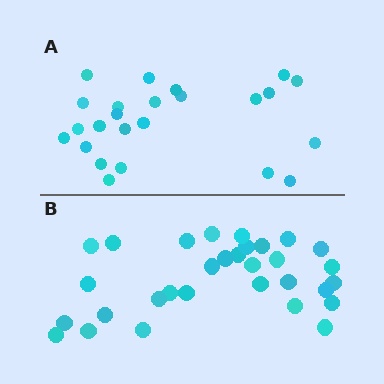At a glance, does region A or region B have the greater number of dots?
Region B (the bottom region) has more dots.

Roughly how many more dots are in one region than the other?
Region B has roughly 8 or so more dots than region A.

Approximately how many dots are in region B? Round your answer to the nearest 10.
About 30 dots. (The exact count is 31, which rounds to 30.)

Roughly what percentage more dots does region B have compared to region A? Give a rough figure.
About 30% more.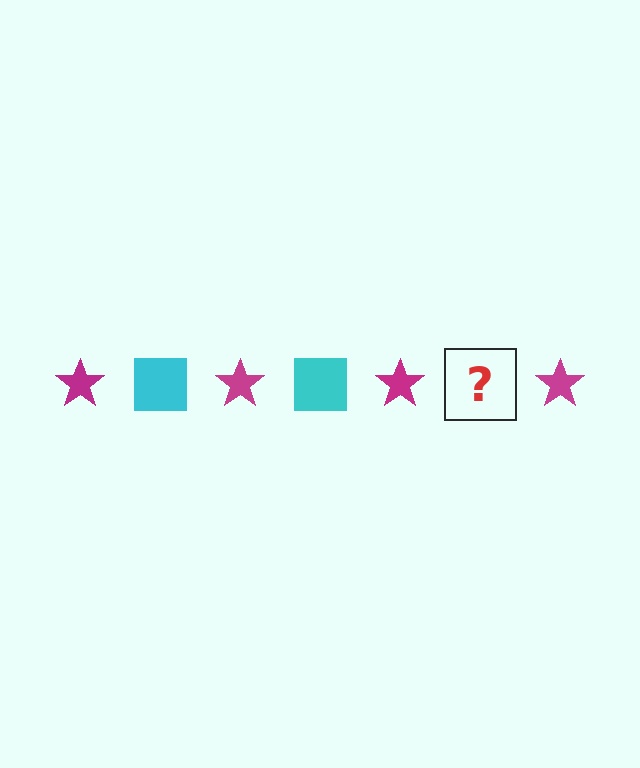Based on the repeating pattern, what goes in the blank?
The blank should be a cyan square.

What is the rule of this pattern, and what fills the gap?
The rule is that the pattern alternates between magenta star and cyan square. The gap should be filled with a cyan square.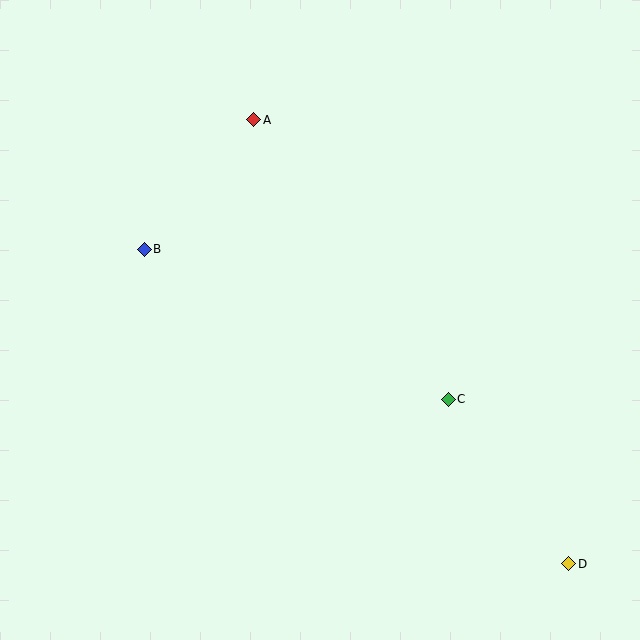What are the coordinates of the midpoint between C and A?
The midpoint between C and A is at (351, 259).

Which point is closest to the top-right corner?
Point A is closest to the top-right corner.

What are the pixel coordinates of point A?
Point A is at (253, 120).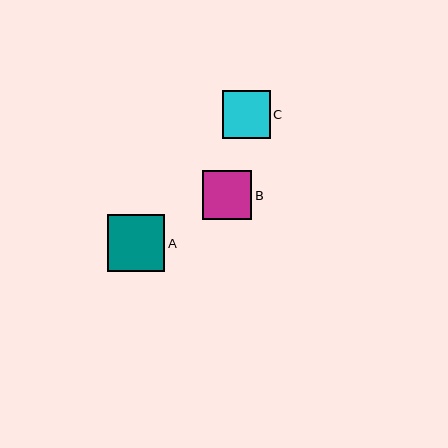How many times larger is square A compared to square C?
Square A is approximately 1.2 times the size of square C.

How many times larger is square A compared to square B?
Square A is approximately 1.2 times the size of square B.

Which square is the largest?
Square A is the largest with a size of approximately 57 pixels.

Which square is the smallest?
Square C is the smallest with a size of approximately 48 pixels.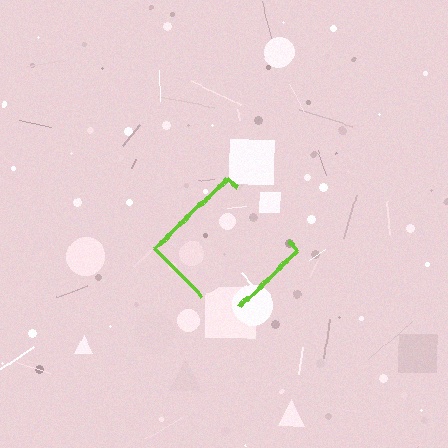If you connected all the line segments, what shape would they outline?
They would outline a diamond.